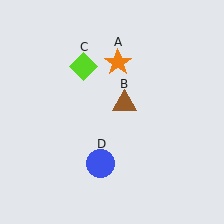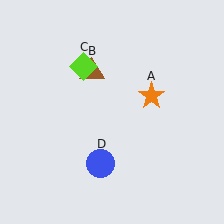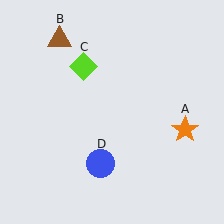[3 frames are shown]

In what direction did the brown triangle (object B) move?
The brown triangle (object B) moved up and to the left.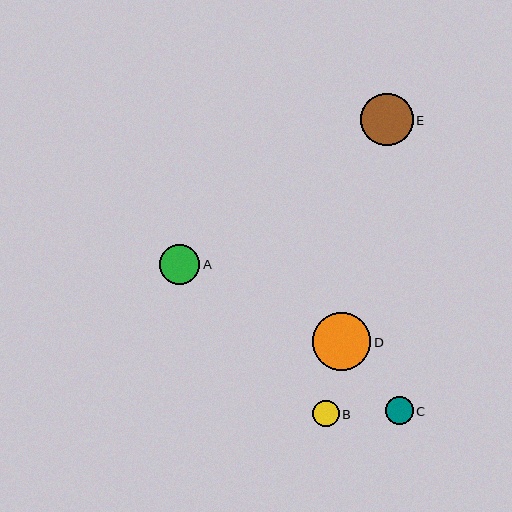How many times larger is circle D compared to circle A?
Circle D is approximately 1.5 times the size of circle A.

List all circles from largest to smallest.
From largest to smallest: D, E, A, C, B.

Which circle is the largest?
Circle D is the largest with a size of approximately 58 pixels.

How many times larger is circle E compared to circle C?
Circle E is approximately 1.9 times the size of circle C.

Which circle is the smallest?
Circle B is the smallest with a size of approximately 27 pixels.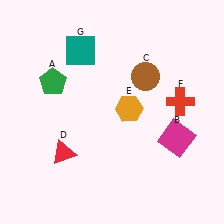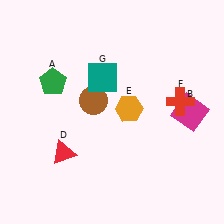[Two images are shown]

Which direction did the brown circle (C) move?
The brown circle (C) moved left.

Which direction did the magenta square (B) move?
The magenta square (B) moved up.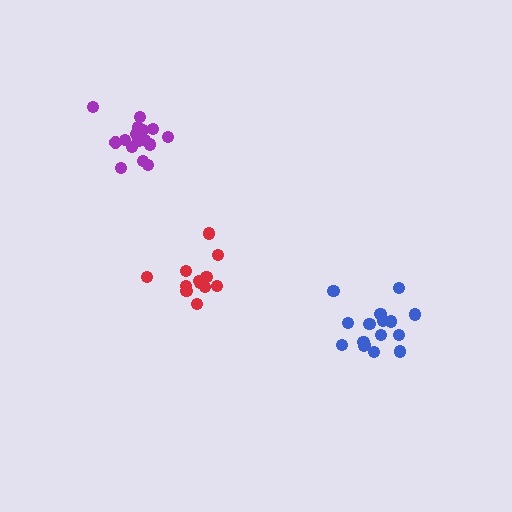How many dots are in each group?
Group 1: 16 dots, Group 2: 17 dots, Group 3: 12 dots (45 total).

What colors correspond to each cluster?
The clusters are colored: blue, purple, red.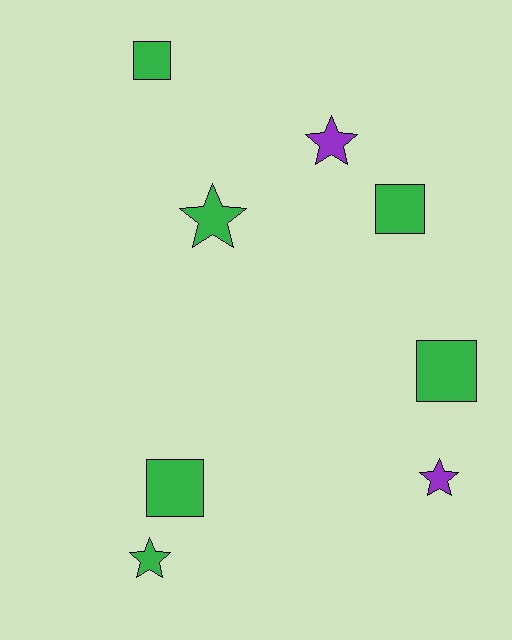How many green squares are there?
There are 4 green squares.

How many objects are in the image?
There are 8 objects.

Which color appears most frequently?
Green, with 6 objects.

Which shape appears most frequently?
Star, with 4 objects.